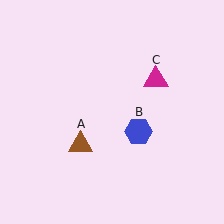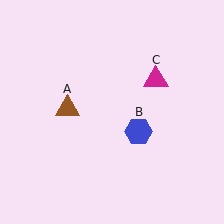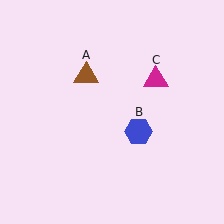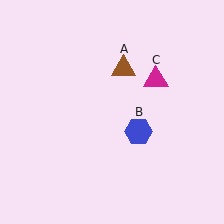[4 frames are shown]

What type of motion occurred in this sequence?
The brown triangle (object A) rotated clockwise around the center of the scene.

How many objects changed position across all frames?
1 object changed position: brown triangle (object A).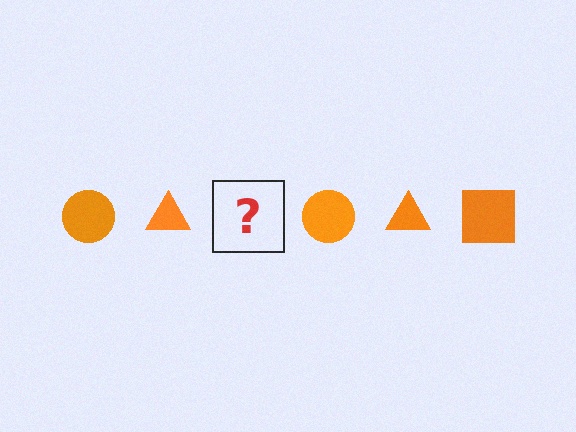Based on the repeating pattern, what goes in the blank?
The blank should be an orange square.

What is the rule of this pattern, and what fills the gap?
The rule is that the pattern cycles through circle, triangle, square shapes in orange. The gap should be filled with an orange square.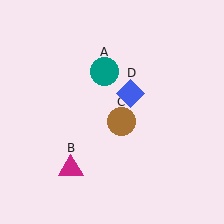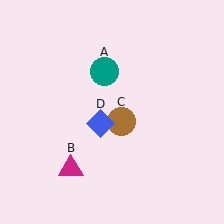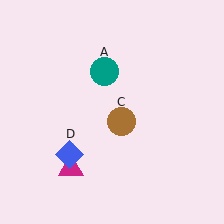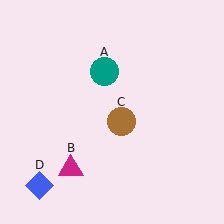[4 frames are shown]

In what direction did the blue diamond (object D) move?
The blue diamond (object D) moved down and to the left.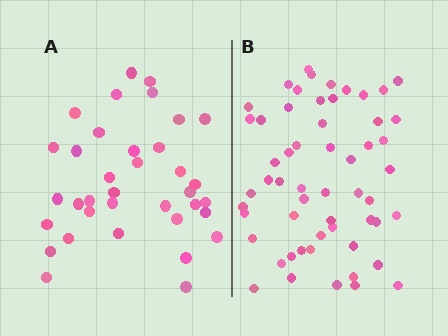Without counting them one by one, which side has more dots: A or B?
Region B (the right region) has more dots.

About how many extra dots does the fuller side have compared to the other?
Region B has approximately 20 more dots than region A.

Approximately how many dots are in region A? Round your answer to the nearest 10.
About 40 dots. (The exact count is 36, which rounds to 40.)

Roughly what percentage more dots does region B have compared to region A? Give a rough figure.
About 55% more.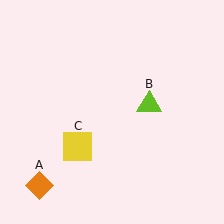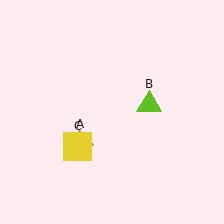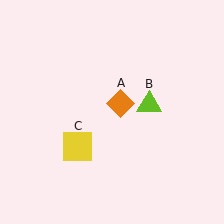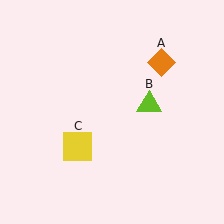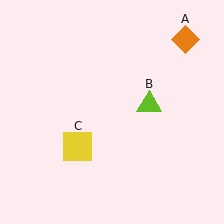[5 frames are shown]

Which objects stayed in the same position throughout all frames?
Lime triangle (object B) and yellow square (object C) remained stationary.